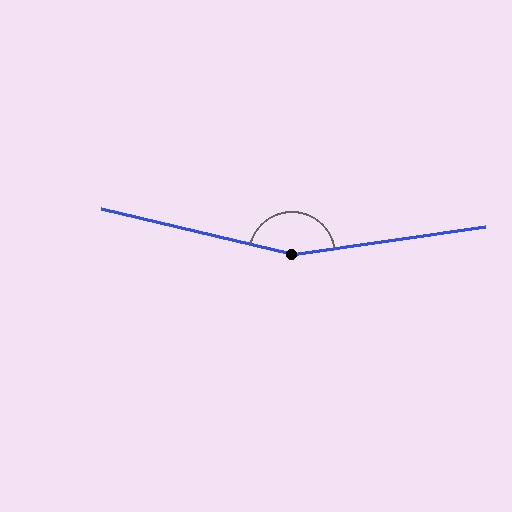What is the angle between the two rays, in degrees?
Approximately 158 degrees.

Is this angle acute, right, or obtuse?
It is obtuse.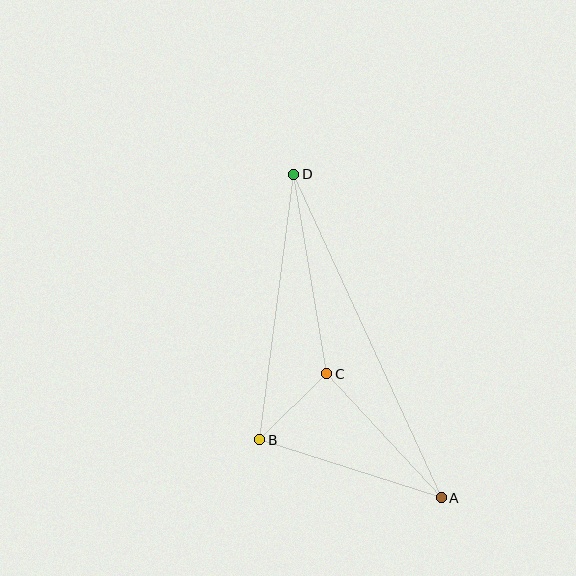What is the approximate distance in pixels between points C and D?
The distance between C and D is approximately 202 pixels.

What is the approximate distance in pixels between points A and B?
The distance between A and B is approximately 191 pixels.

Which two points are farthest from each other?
Points A and D are farthest from each other.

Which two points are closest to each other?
Points B and C are closest to each other.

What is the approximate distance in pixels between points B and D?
The distance between B and D is approximately 268 pixels.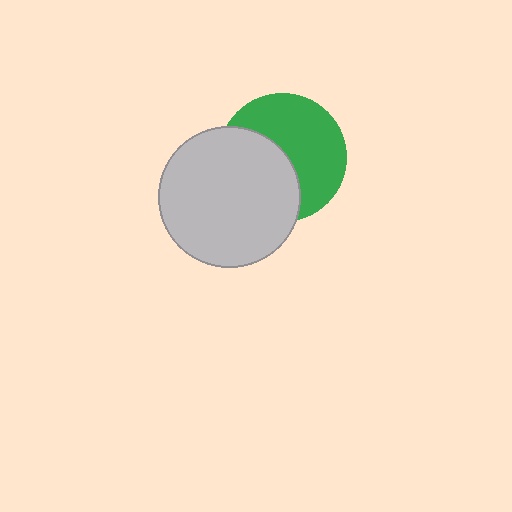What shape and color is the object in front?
The object in front is a light gray circle.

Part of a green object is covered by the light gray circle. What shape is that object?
It is a circle.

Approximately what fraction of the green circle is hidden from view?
Roughly 45% of the green circle is hidden behind the light gray circle.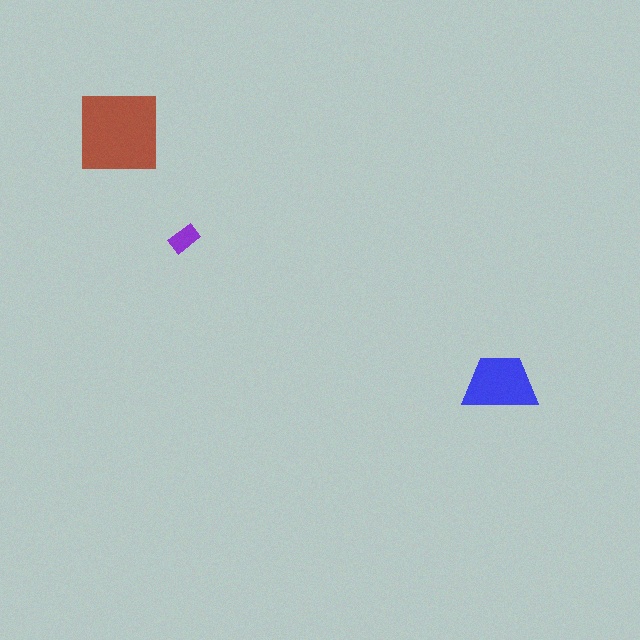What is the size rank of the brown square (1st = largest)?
1st.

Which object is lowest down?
The blue trapezoid is bottommost.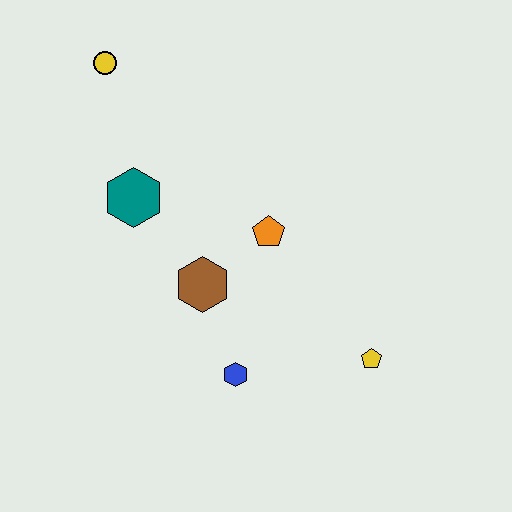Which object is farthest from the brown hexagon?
The yellow circle is farthest from the brown hexagon.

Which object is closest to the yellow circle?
The teal hexagon is closest to the yellow circle.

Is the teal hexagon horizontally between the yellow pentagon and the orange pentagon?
No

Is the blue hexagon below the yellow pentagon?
Yes